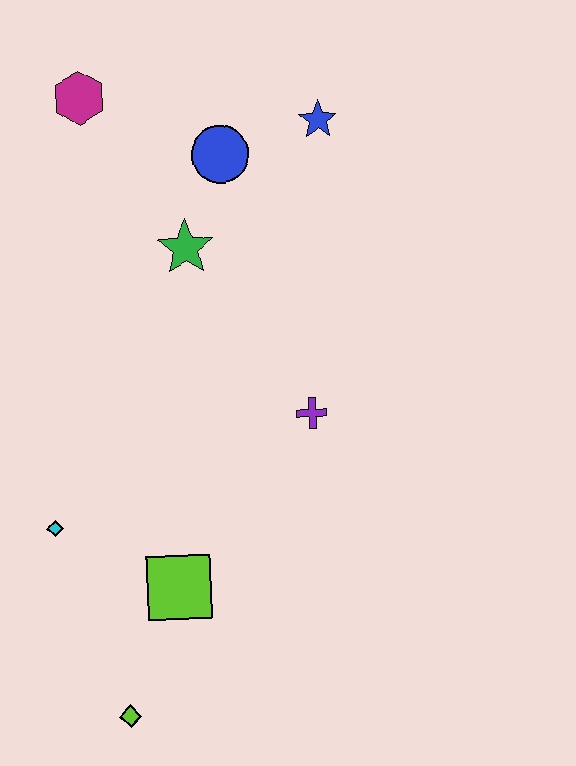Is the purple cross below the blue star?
Yes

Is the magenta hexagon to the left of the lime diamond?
Yes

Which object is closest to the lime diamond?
The lime square is closest to the lime diamond.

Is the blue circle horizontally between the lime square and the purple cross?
Yes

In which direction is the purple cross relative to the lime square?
The purple cross is above the lime square.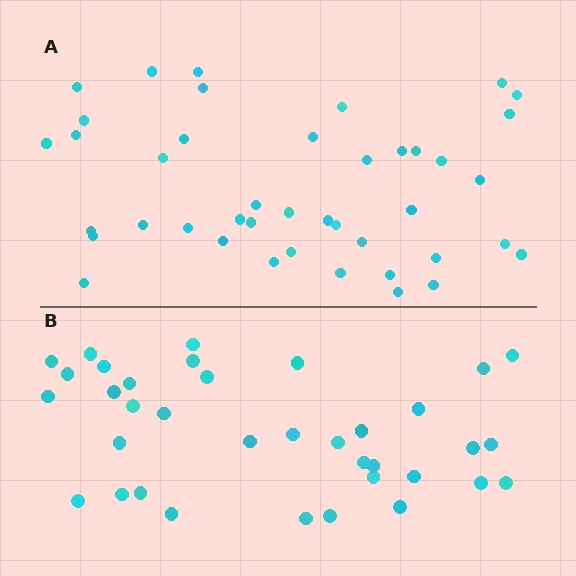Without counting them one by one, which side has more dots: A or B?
Region A (the top region) has more dots.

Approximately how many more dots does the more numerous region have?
Region A has about 6 more dots than region B.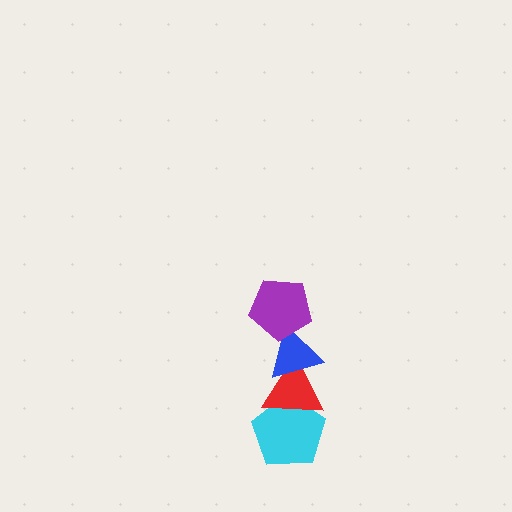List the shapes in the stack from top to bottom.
From top to bottom: the purple pentagon, the blue triangle, the red triangle, the cyan pentagon.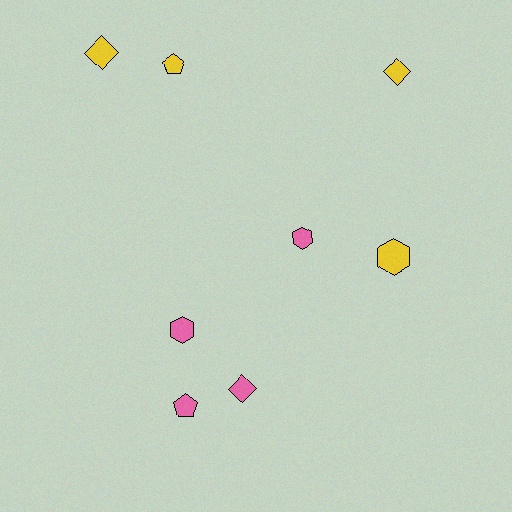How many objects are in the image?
There are 8 objects.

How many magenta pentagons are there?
There are no magenta pentagons.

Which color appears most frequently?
Pink, with 4 objects.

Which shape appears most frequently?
Diamond, with 3 objects.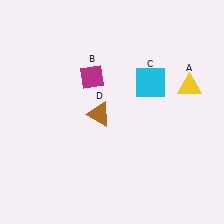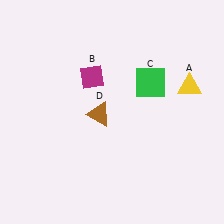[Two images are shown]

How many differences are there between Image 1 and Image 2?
There is 1 difference between the two images.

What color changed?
The square (C) changed from cyan in Image 1 to green in Image 2.